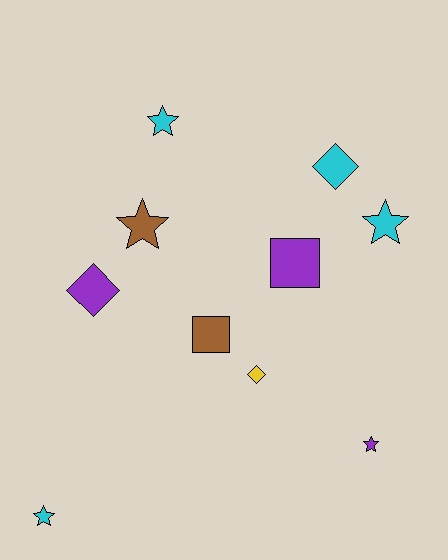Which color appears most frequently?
Cyan, with 4 objects.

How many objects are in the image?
There are 10 objects.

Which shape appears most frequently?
Star, with 5 objects.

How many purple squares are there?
There is 1 purple square.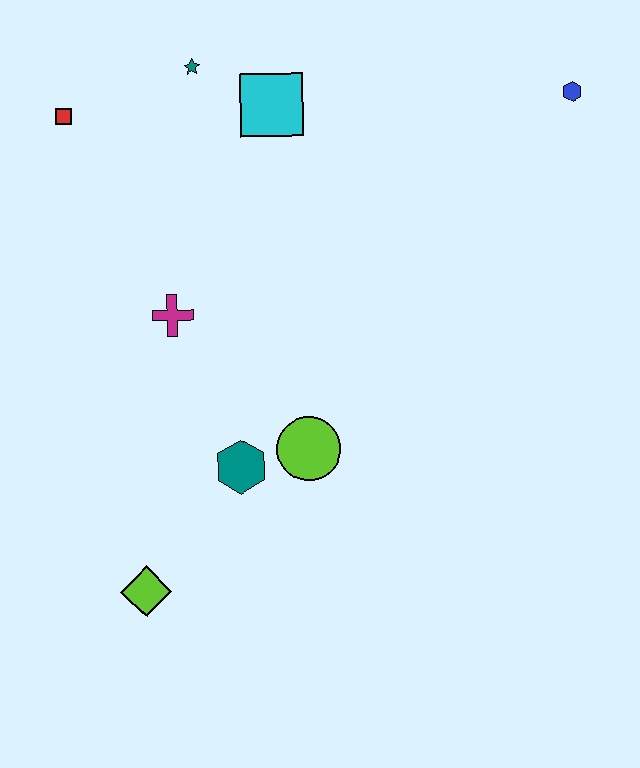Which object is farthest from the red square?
The blue hexagon is farthest from the red square.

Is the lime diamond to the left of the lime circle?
Yes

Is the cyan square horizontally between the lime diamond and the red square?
No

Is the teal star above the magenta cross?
Yes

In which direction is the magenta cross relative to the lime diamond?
The magenta cross is above the lime diamond.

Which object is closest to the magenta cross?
The teal hexagon is closest to the magenta cross.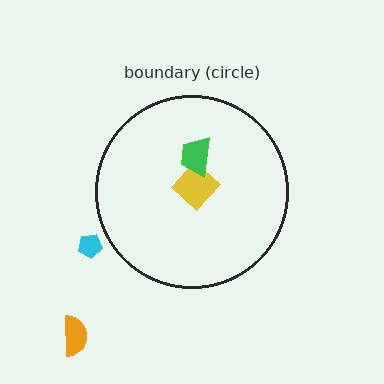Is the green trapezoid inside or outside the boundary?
Inside.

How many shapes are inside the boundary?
2 inside, 2 outside.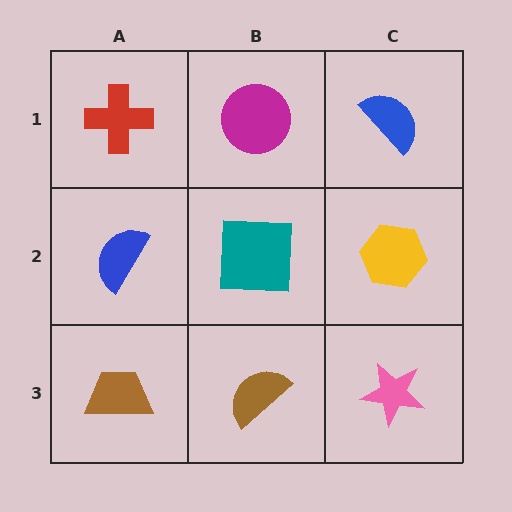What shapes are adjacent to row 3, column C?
A yellow hexagon (row 2, column C), a brown semicircle (row 3, column B).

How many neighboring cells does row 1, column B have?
3.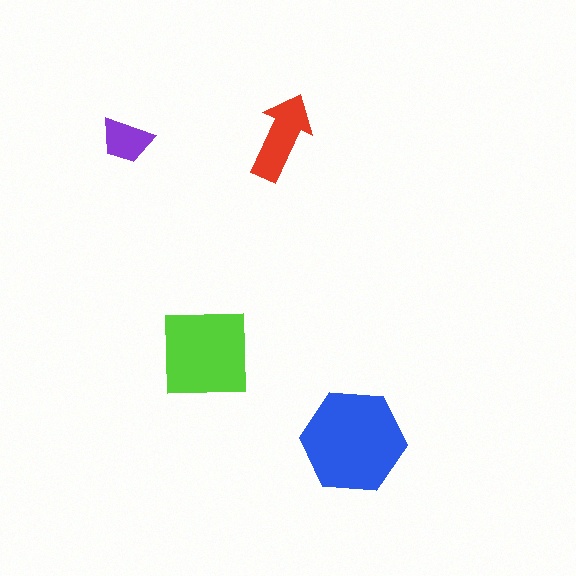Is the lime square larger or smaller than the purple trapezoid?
Larger.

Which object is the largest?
The blue hexagon.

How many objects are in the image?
There are 4 objects in the image.